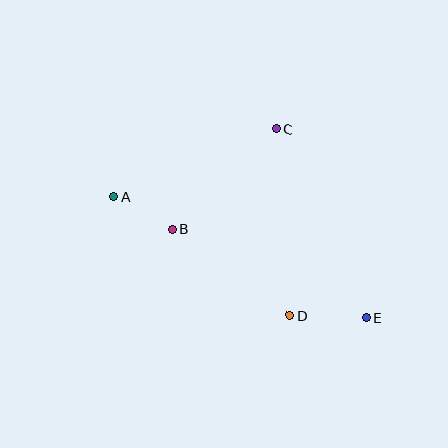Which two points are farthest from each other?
Points A and E are farthest from each other.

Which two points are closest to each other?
Points A and B are closest to each other.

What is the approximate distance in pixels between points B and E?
The distance between B and E is approximately 213 pixels.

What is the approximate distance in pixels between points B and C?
The distance between B and C is approximately 144 pixels.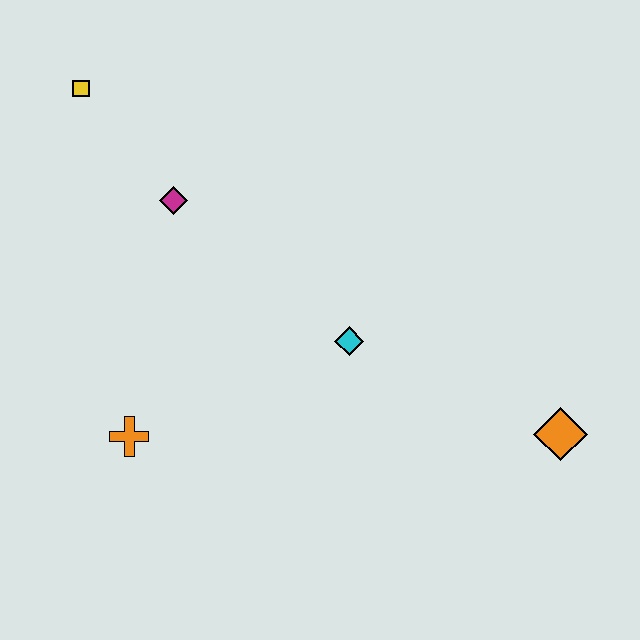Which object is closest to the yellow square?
The magenta diamond is closest to the yellow square.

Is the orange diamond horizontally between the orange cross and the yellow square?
No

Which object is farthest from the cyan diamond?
The yellow square is farthest from the cyan diamond.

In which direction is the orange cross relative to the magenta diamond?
The orange cross is below the magenta diamond.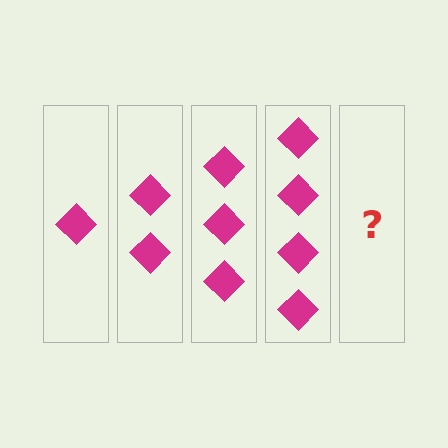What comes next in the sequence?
The next element should be 5 diamonds.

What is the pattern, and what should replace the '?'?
The pattern is that each step adds one more diamond. The '?' should be 5 diamonds.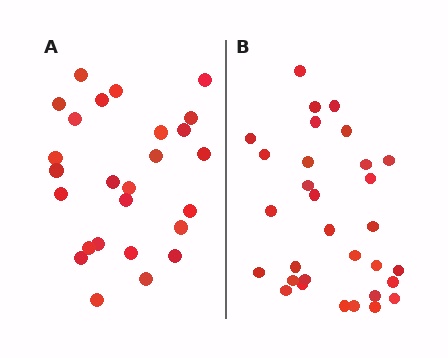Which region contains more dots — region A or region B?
Region B (the right region) has more dots.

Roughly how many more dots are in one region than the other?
Region B has about 5 more dots than region A.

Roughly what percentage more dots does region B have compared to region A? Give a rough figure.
About 20% more.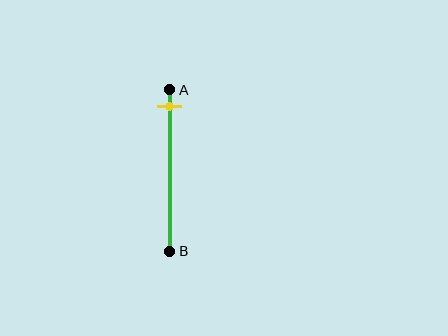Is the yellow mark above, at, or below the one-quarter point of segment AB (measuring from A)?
The yellow mark is above the one-quarter point of segment AB.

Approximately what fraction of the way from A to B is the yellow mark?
The yellow mark is approximately 10% of the way from A to B.